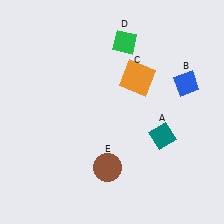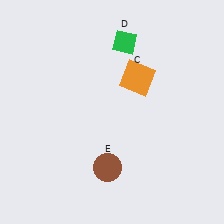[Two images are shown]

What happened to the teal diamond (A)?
The teal diamond (A) was removed in Image 2. It was in the bottom-right area of Image 1.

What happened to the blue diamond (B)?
The blue diamond (B) was removed in Image 2. It was in the top-right area of Image 1.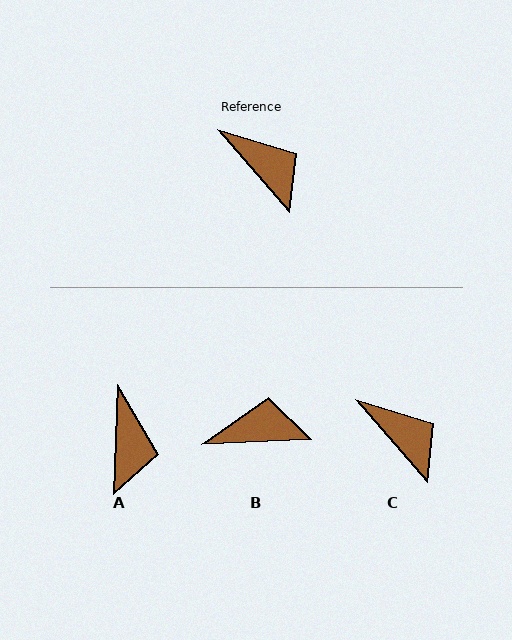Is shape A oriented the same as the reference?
No, it is off by about 43 degrees.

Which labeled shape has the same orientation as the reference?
C.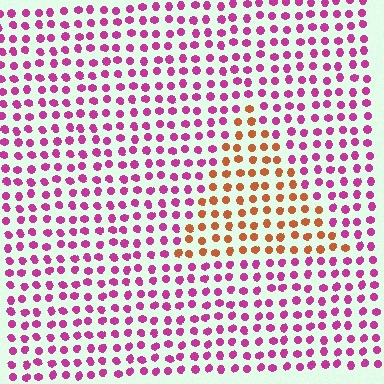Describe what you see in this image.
The image is filled with small magenta elements in a uniform arrangement. A triangle-shaped region is visible where the elements are tinted to a slightly different hue, forming a subtle color boundary.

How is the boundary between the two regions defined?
The boundary is defined purely by a slight shift in hue (about 61 degrees). Spacing, size, and orientation are identical on both sides.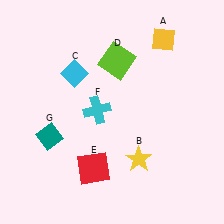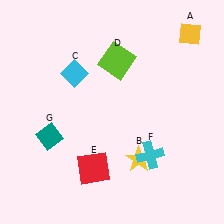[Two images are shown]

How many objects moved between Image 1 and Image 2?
2 objects moved between the two images.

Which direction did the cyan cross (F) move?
The cyan cross (F) moved right.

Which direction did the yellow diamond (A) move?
The yellow diamond (A) moved right.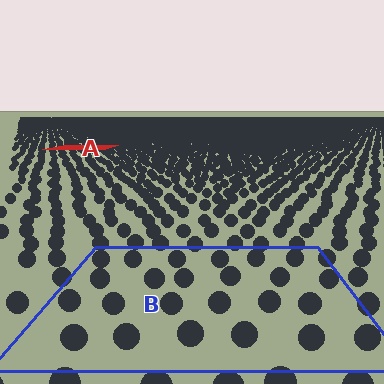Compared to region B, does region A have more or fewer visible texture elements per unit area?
Region A has more texture elements per unit area — they are packed more densely because it is farther away.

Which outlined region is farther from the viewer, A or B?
Region A is farther from the viewer — the texture elements inside it appear smaller and more densely packed.